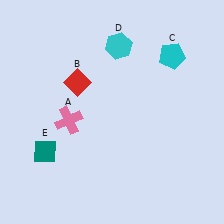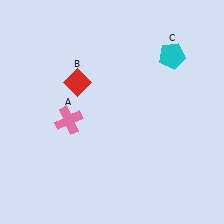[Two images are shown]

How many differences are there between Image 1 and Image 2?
There are 2 differences between the two images.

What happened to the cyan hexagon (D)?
The cyan hexagon (D) was removed in Image 2. It was in the top-right area of Image 1.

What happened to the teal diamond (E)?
The teal diamond (E) was removed in Image 2. It was in the bottom-left area of Image 1.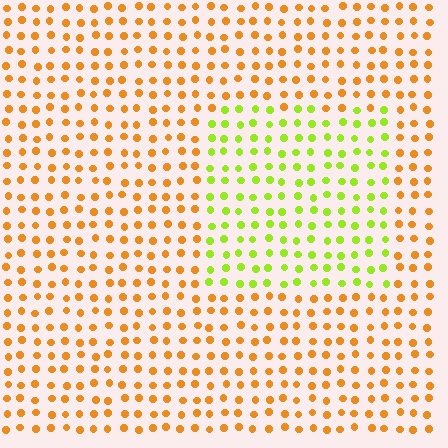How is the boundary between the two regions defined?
The boundary is defined purely by a slight shift in hue (about 53 degrees). Spacing, size, and orientation are identical on both sides.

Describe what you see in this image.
The image is filled with small orange elements in a uniform arrangement. A rectangle-shaped region is visible where the elements are tinted to a slightly different hue, forming a subtle color boundary.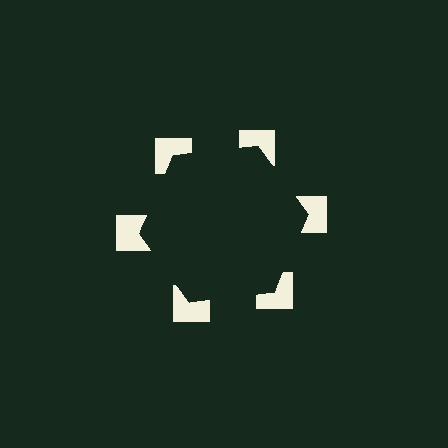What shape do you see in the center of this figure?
An illusory hexagon — its edges are inferred from the aligned wedge cuts in the notched squares, not physically drawn.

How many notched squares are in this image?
There are 6 — one at each vertex of the illusory hexagon.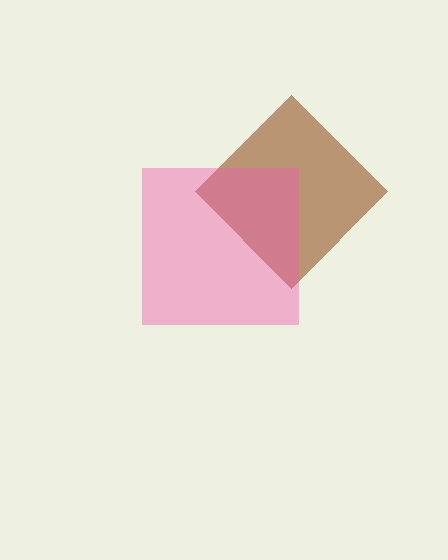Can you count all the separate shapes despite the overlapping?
Yes, there are 2 separate shapes.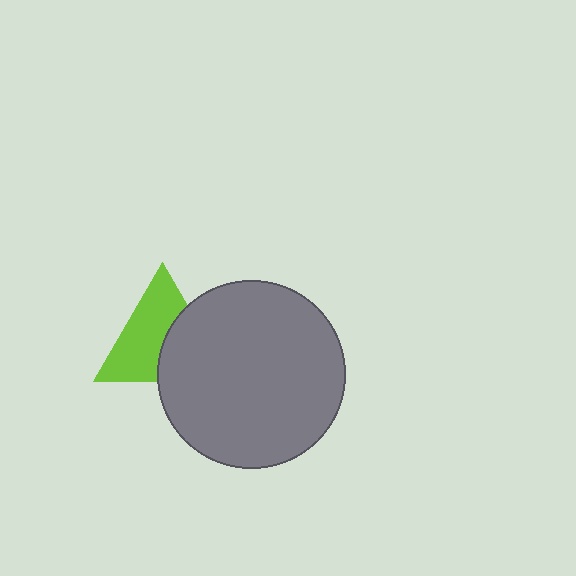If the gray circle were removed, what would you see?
You would see the complete lime triangle.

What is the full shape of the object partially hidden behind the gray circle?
The partially hidden object is a lime triangle.